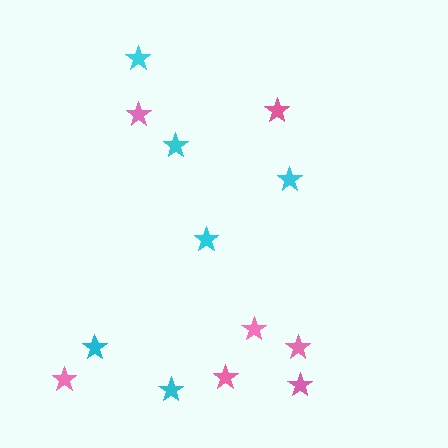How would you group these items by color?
There are 2 groups: one group of cyan stars (6) and one group of pink stars (7).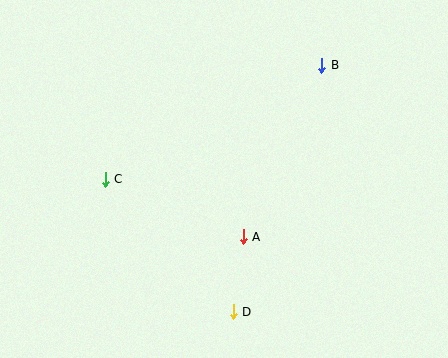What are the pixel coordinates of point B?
Point B is at (322, 65).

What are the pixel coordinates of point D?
Point D is at (233, 312).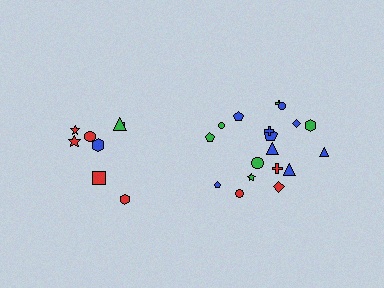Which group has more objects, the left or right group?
The right group.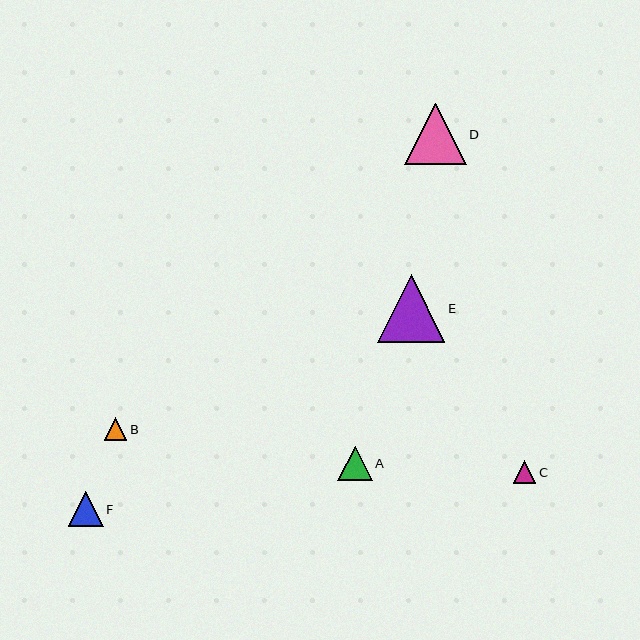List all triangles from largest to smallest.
From largest to smallest: E, D, F, A, C, B.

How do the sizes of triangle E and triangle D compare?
Triangle E and triangle D are approximately the same size.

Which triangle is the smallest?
Triangle B is the smallest with a size of approximately 22 pixels.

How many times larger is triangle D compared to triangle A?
Triangle D is approximately 1.8 times the size of triangle A.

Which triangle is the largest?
Triangle E is the largest with a size of approximately 67 pixels.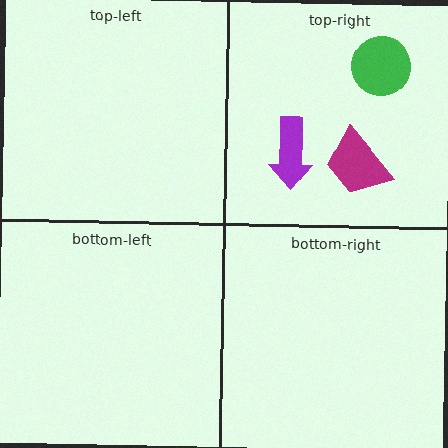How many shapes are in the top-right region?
3.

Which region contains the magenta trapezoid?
The top-right region.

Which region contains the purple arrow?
The top-right region.